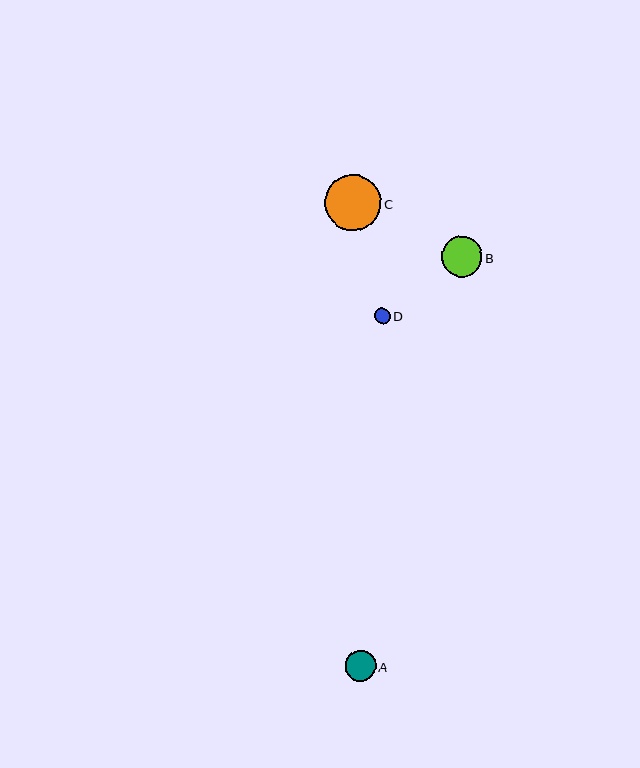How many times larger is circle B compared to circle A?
Circle B is approximately 1.3 times the size of circle A.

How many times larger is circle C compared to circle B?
Circle C is approximately 1.4 times the size of circle B.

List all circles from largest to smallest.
From largest to smallest: C, B, A, D.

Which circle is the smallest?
Circle D is the smallest with a size of approximately 16 pixels.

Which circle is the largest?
Circle C is the largest with a size of approximately 56 pixels.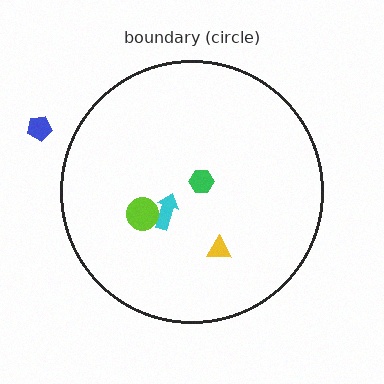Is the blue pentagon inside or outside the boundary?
Outside.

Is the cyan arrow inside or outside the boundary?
Inside.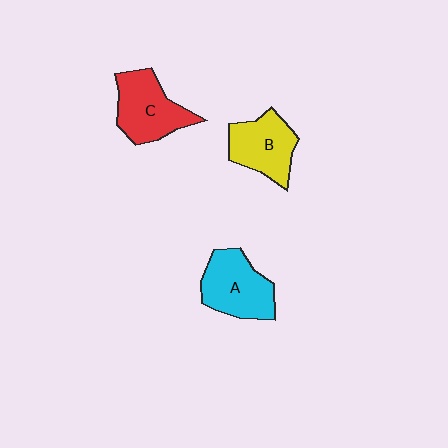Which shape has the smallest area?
Shape B (yellow).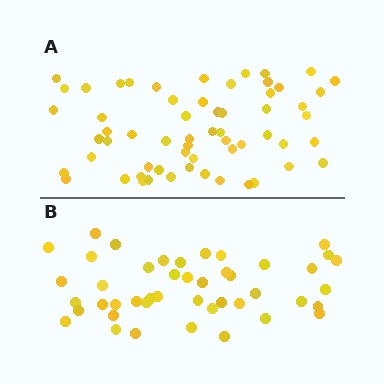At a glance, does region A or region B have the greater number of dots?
Region A (the top region) has more dots.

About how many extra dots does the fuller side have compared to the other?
Region A has approximately 15 more dots than region B.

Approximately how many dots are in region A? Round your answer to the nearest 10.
About 60 dots.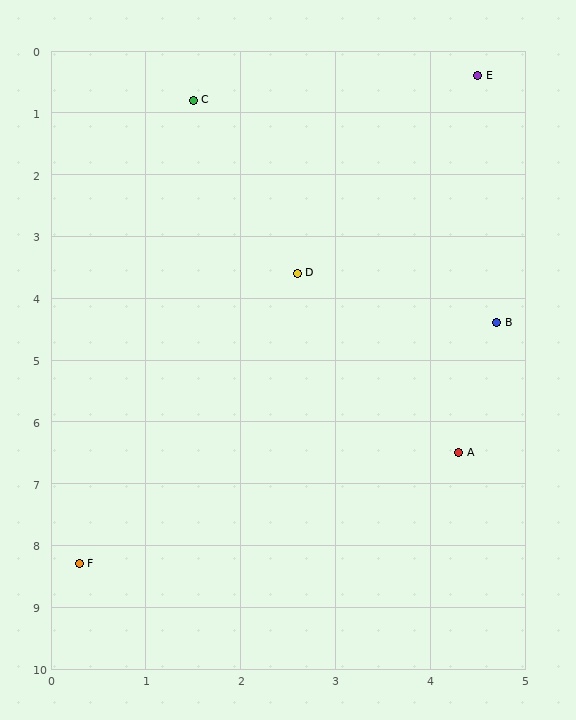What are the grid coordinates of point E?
Point E is at approximately (4.5, 0.4).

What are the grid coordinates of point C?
Point C is at approximately (1.5, 0.8).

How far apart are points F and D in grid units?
Points F and D are about 5.2 grid units apart.